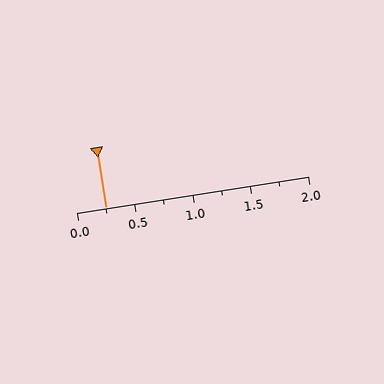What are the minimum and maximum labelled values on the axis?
The axis runs from 0.0 to 2.0.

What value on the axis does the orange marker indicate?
The marker indicates approximately 0.25.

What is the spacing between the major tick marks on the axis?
The major ticks are spaced 0.5 apart.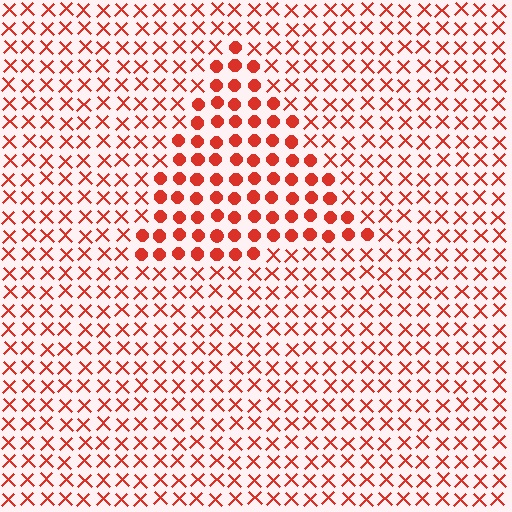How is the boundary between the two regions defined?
The boundary is defined by a change in element shape: circles inside vs. X marks outside. All elements share the same color and spacing.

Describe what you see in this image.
The image is filled with small red elements arranged in a uniform grid. A triangle-shaped region contains circles, while the surrounding area contains X marks. The boundary is defined purely by the change in element shape.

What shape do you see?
I see a triangle.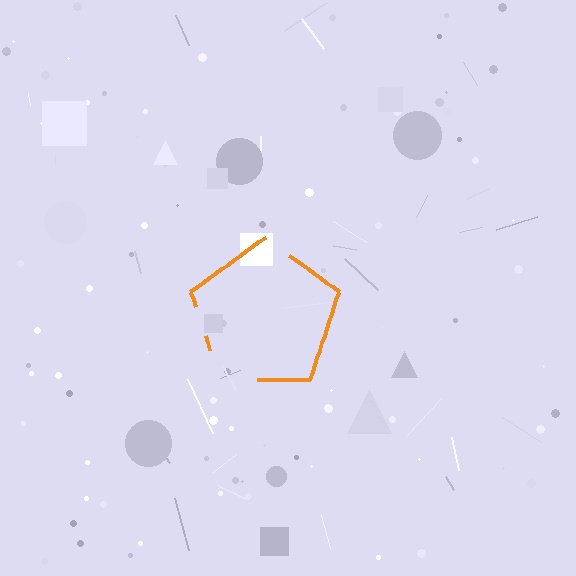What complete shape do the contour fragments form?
The contour fragments form a pentagon.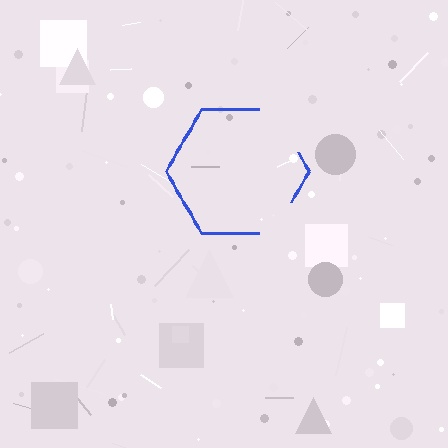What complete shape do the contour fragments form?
The contour fragments form a hexagon.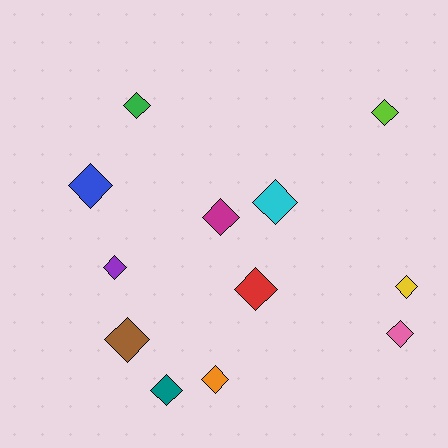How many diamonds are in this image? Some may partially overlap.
There are 12 diamonds.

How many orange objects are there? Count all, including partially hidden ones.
There is 1 orange object.